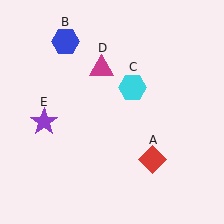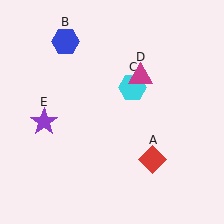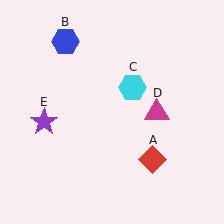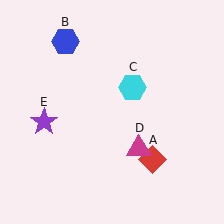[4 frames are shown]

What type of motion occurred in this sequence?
The magenta triangle (object D) rotated clockwise around the center of the scene.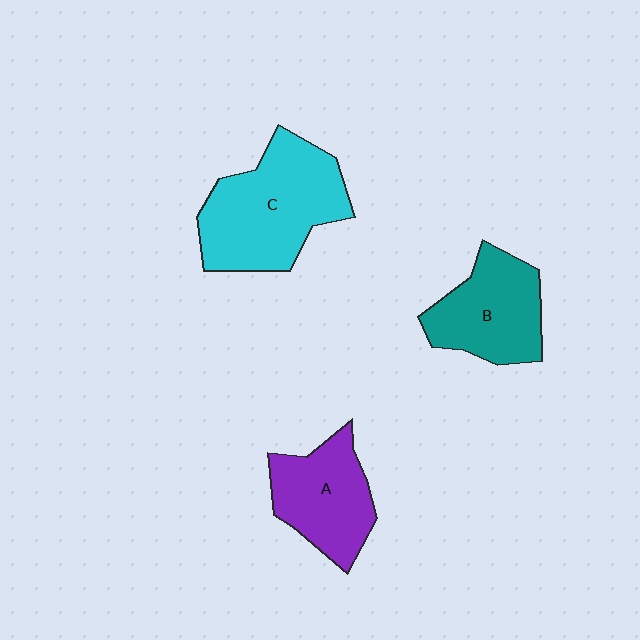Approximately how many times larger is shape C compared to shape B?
Approximately 1.4 times.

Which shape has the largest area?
Shape C (cyan).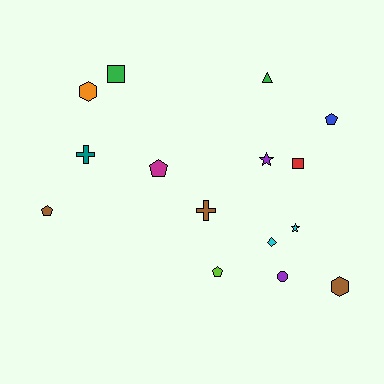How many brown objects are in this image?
There are 3 brown objects.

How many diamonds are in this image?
There is 1 diamond.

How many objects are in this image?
There are 15 objects.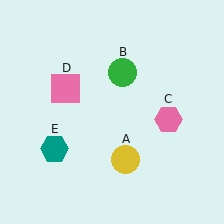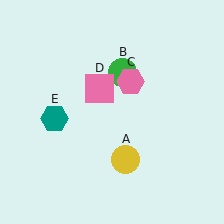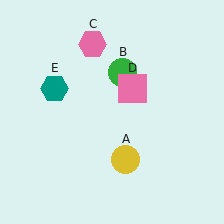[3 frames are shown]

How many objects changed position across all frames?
3 objects changed position: pink hexagon (object C), pink square (object D), teal hexagon (object E).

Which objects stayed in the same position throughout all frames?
Yellow circle (object A) and green circle (object B) remained stationary.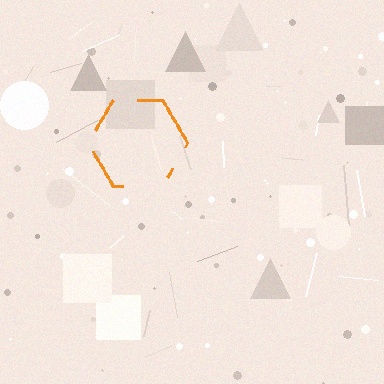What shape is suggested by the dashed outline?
The dashed outline suggests a hexagon.